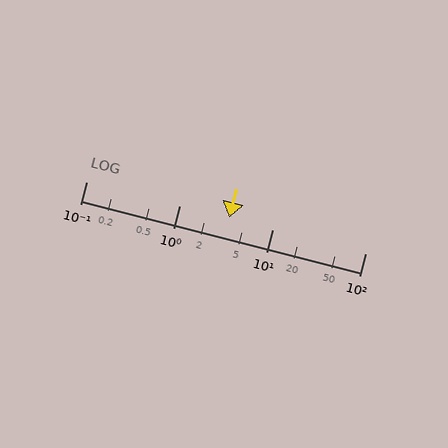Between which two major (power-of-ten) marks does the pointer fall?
The pointer is between 1 and 10.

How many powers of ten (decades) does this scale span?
The scale spans 3 decades, from 0.1 to 100.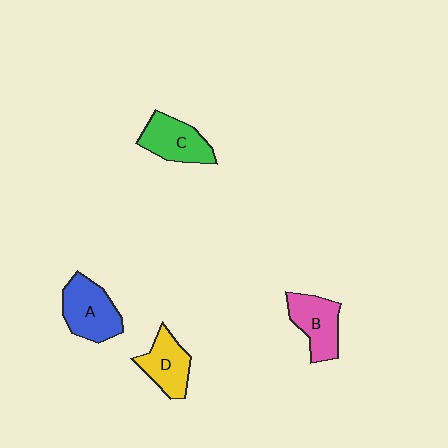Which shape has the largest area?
Shape A (blue).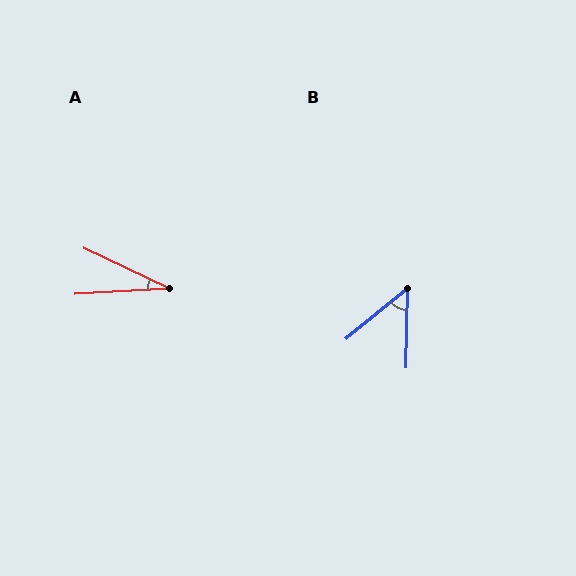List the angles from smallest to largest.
A (29°), B (50°).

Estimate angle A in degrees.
Approximately 29 degrees.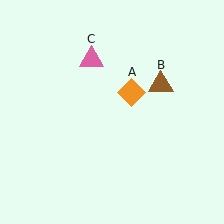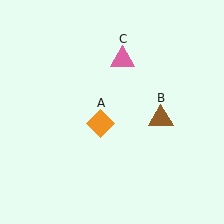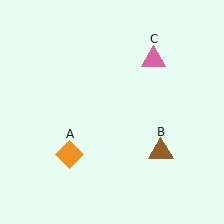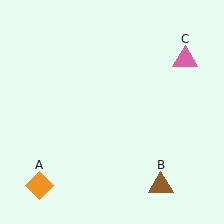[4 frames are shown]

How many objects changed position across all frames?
3 objects changed position: orange diamond (object A), brown triangle (object B), pink triangle (object C).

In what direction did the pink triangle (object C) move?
The pink triangle (object C) moved right.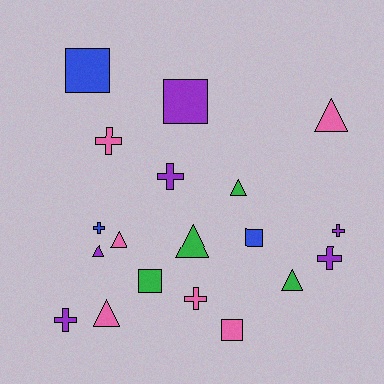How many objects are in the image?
There are 19 objects.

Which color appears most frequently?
Pink, with 6 objects.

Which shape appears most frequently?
Cross, with 7 objects.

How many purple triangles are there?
There is 1 purple triangle.